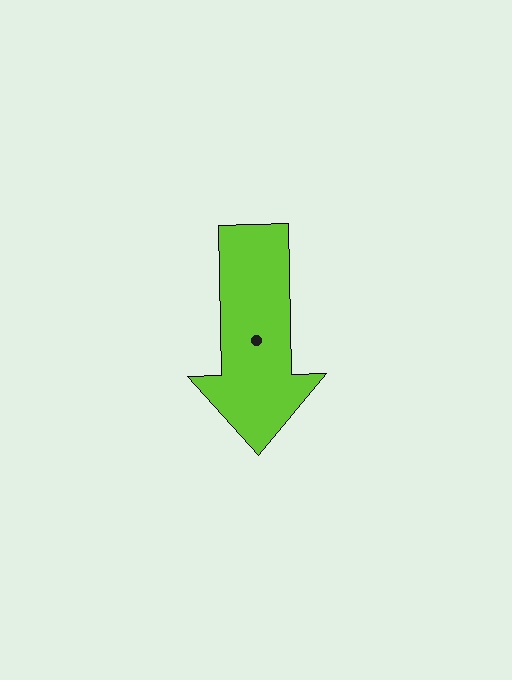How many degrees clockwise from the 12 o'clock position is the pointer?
Approximately 179 degrees.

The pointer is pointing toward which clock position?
Roughly 6 o'clock.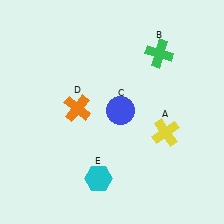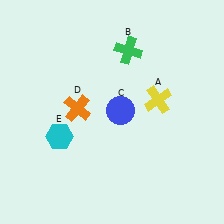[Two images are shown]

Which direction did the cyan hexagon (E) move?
The cyan hexagon (E) moved up.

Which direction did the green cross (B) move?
The green cross (B) moved left.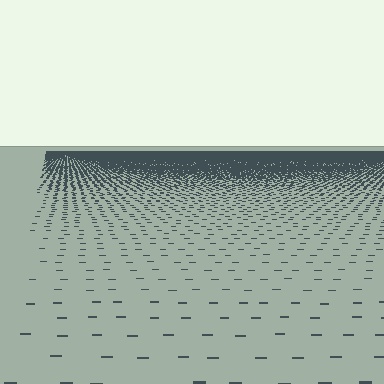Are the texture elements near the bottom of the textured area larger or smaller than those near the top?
Larger. Near the bottom, elements are closer to the viewer and appear at a bigger on-screen size.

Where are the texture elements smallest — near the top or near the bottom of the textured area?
Near the top.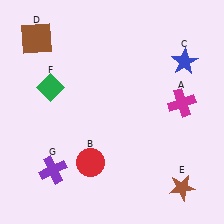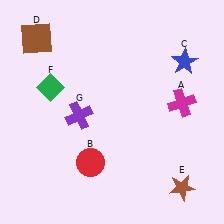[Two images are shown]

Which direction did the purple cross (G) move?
The purple cross (G) moved up.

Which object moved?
The purple cross (G) moved up.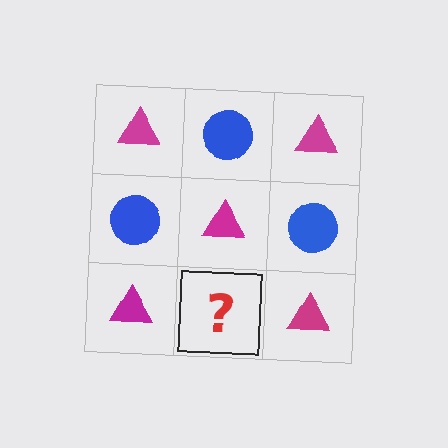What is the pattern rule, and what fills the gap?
The rule is that it alternates magenta triangle and blue circle in a checkerboard pattern. The gap should be filled with a blue circle.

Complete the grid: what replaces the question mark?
The question mark should be replaced with a blue circle.